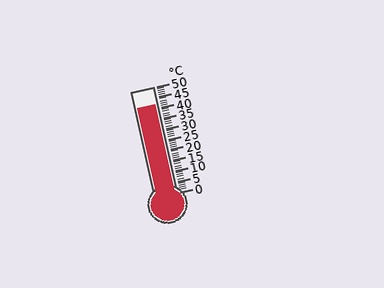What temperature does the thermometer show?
The thermometer shows approximately 42°C.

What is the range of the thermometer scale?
The thermometer scale ranges from 0°C to 50°C.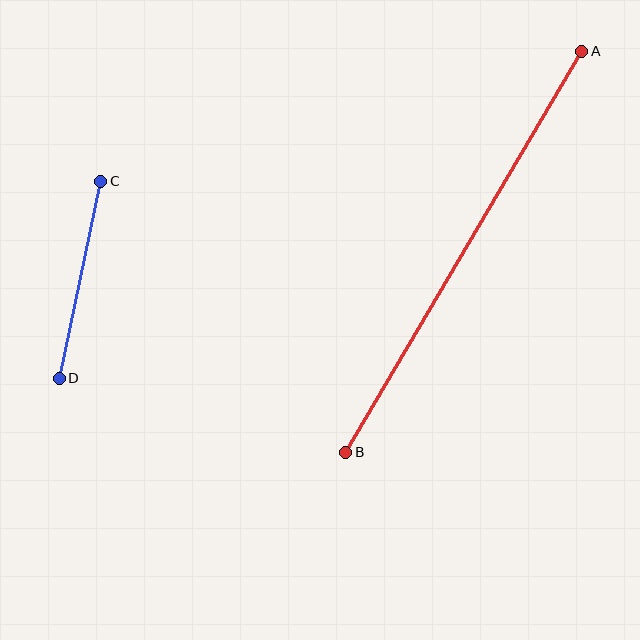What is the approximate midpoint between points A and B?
The midpoint is at approximately (464, 252) pixels.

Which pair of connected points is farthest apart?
Points A and B are farthest apart.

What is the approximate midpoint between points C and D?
The midpoint is at approximately (80, 280) pixels.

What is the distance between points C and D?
The distance is approximately 201 pixels.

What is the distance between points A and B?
The distance is approximately 465 pixels.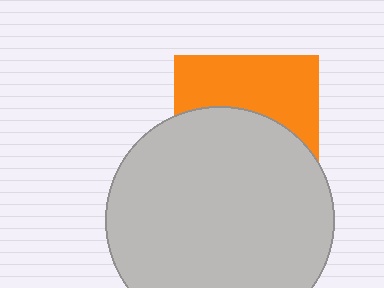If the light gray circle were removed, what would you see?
You would see the complete orange square.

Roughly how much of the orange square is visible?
A small part of it is visible (roughly 44%).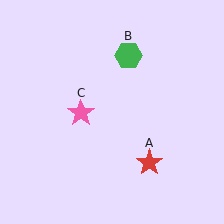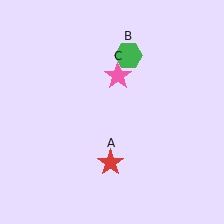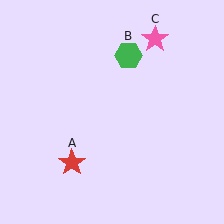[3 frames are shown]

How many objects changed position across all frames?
2 objects changed position: red star (object A), pink star (object C).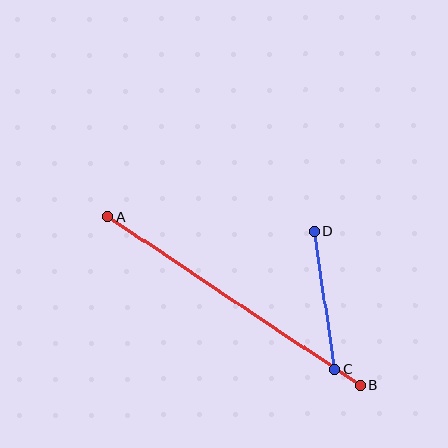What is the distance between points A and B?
The distance is approximately 304 pixels.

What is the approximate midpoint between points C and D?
The midpoint is at approximately (324, 300) pixels.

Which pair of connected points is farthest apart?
Points A and B are farthest apart.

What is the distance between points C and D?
The distance is approximately 139 pixels.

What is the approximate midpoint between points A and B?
The midpoint is at approximately (234, 301) pixels.